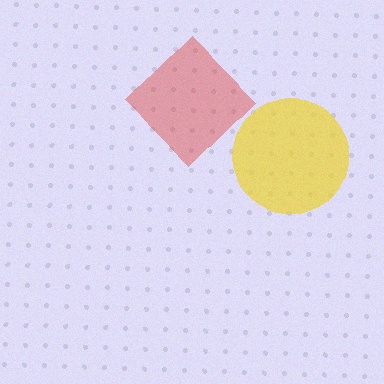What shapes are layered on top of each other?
The layered shapes are: a red diamond, a yellow circle.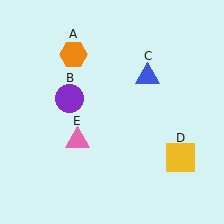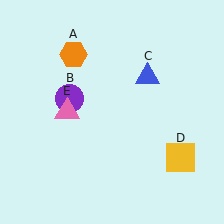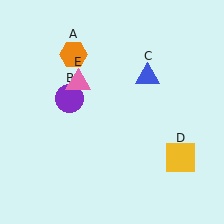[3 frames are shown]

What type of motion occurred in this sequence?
The pink triangle (object E) rotated clockwise around the center of the scene.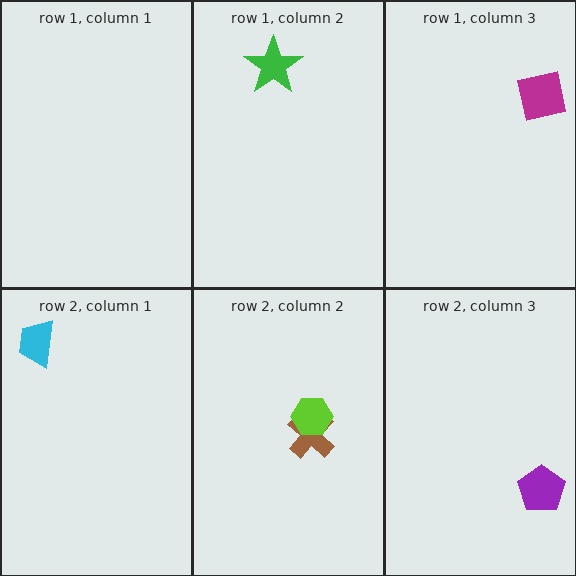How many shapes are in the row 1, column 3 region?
1.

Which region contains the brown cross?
The row 2, column 2 region.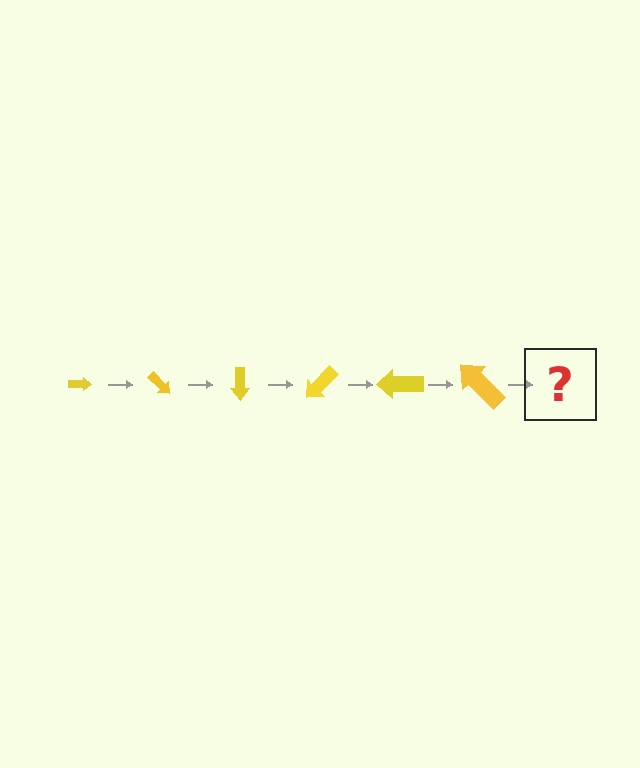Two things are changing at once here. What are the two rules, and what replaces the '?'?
The two rules are that the arrow grows larger each step and it rotates 45 degrees each step. The '?' should be an arrow, larger than the previous one and rotated 270 degrees from the start.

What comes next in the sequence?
The next element should be an arrow, larger than the previous one and rotated 270 degrees from the start.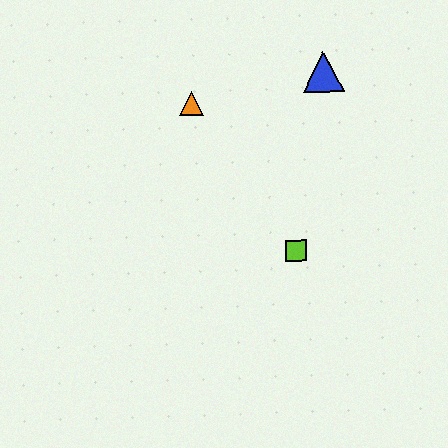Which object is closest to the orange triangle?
The blue triangle is closest to the orange triangle.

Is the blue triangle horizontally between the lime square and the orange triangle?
No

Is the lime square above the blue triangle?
No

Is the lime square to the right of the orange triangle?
Yes